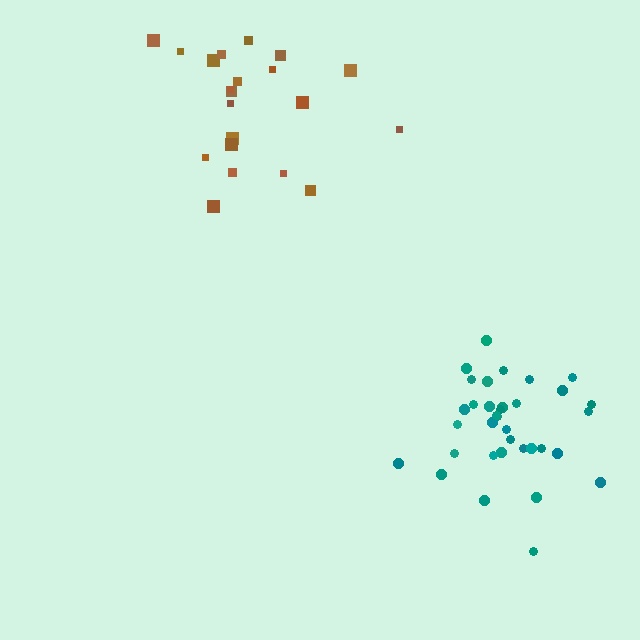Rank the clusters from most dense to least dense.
teal, brown.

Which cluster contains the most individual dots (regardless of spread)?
Teal (35).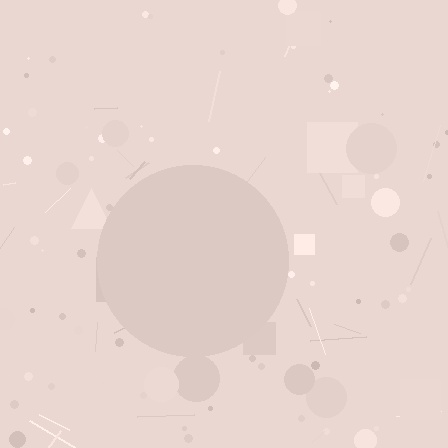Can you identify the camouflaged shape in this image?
The camouflaged shape is a circle.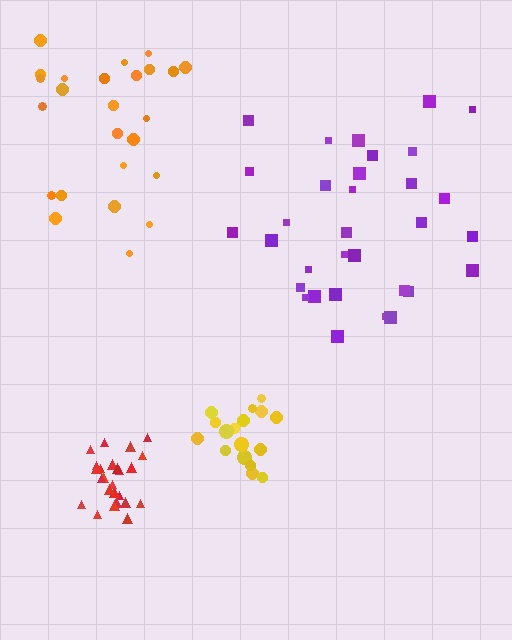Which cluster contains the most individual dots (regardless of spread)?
Purple (32).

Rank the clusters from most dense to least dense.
red, yellow, purple, orange.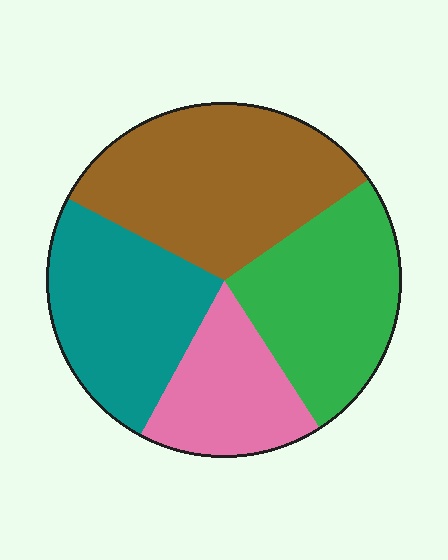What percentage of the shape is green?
Green takes up about one quarter (1/4) of the shape.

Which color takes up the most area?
Brown, at roughly 35%.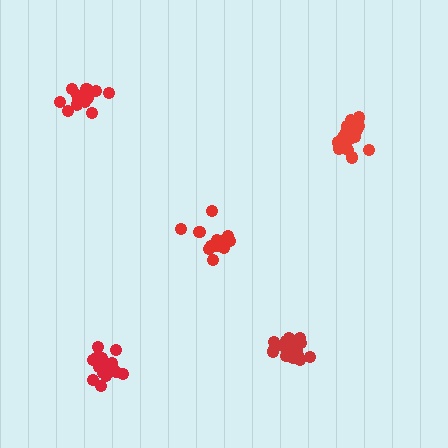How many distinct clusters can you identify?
There are 5 distinct clusters.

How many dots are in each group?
Group 1: 18 dots, Group 2: 16 dots, Group 3: 15 dots, Group 4: 21 dots, Group 5: 21 dots (91 total).